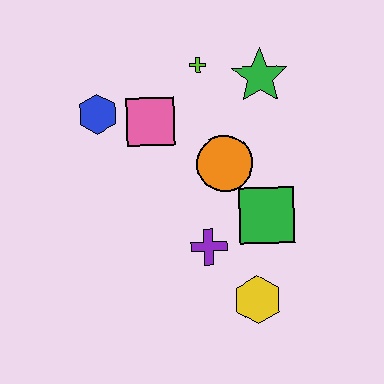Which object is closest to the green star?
The lime cross is closest to the green star.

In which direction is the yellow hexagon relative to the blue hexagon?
The yellow hexagon is below the blue hexagon.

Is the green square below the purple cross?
No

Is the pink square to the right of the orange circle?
No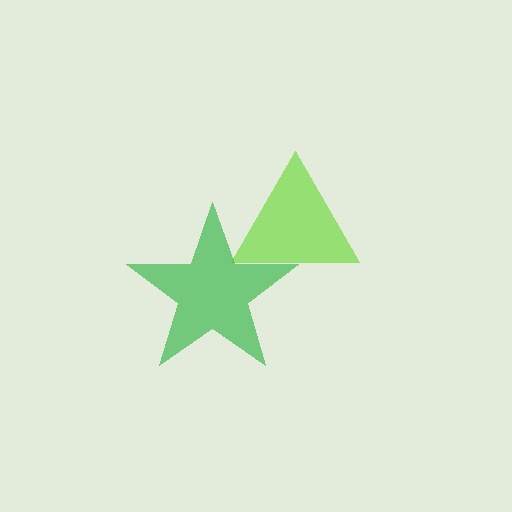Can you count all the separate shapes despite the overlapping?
Yes, there are 2 separate shapes.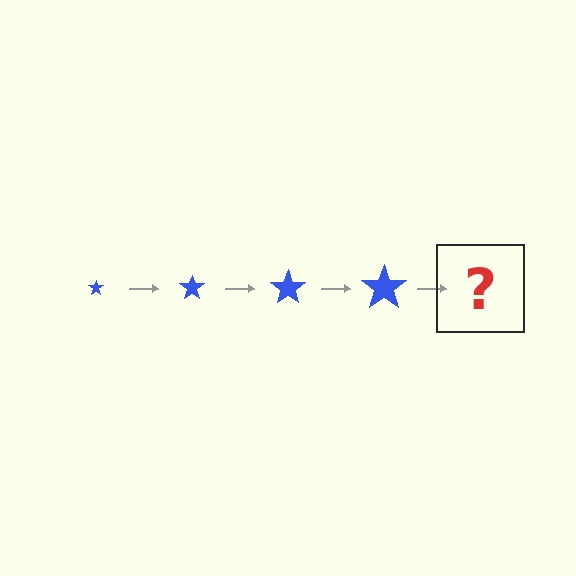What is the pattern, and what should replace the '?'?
The pattern is that the star gets progressively larger each step. The '?' should be a blue star, larger than the previous one.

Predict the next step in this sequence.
The next step is a blue star, larger than the previous one.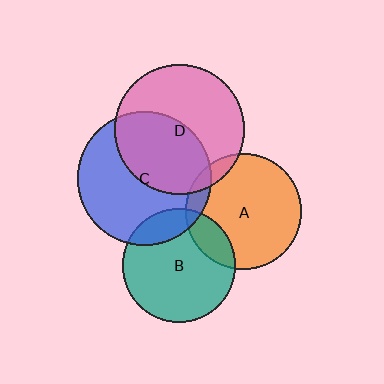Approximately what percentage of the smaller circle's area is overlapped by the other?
Approximately 10%.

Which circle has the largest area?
Circle C (blue).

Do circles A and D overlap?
Yes.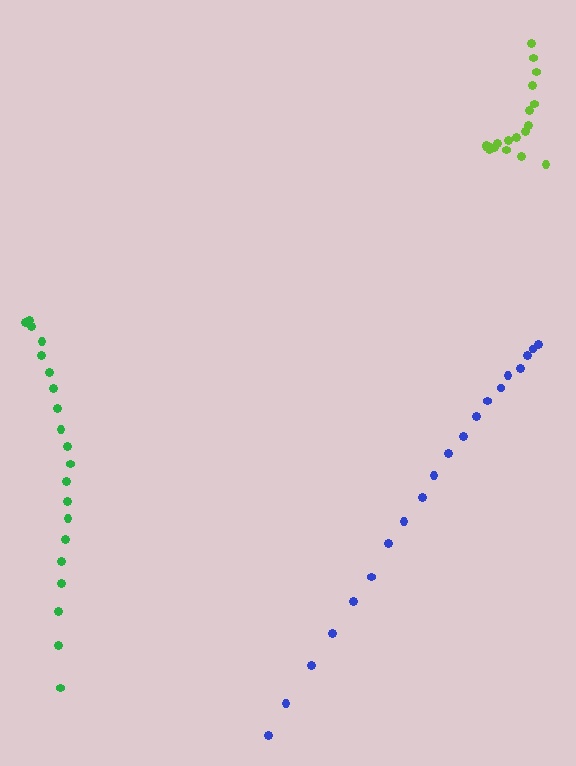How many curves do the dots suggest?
There are 3 distinct paths.